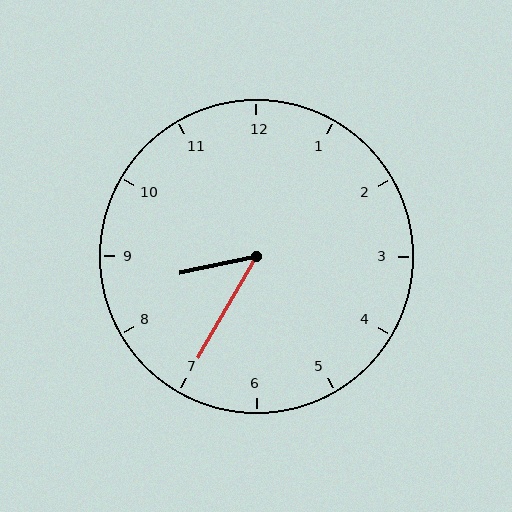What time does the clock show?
8:35.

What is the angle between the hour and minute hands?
Approximately 48 degrees.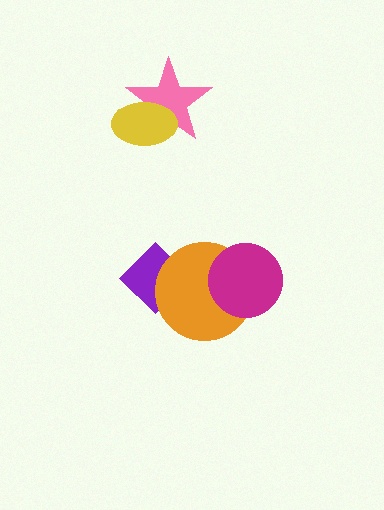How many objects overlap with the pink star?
1 object overlaps with the pink star.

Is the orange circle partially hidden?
Yes, it is partially covered by another shape.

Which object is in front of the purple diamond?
The orange circle is in front of the purple diamond.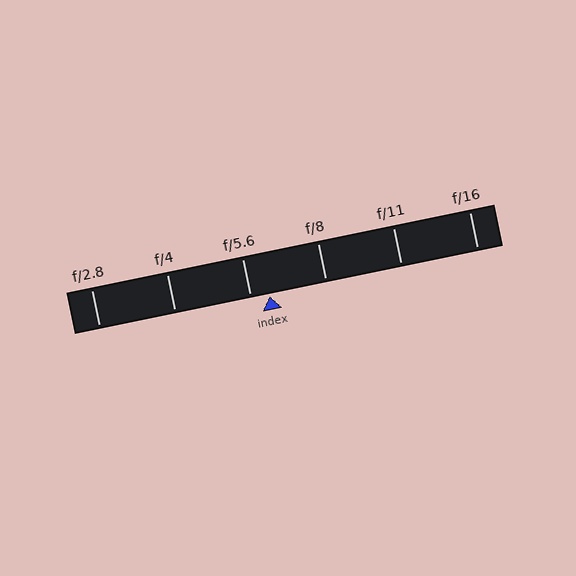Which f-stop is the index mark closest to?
The index mark is closest to f/5.6.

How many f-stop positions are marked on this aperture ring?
There are 6 f-stop positions marked.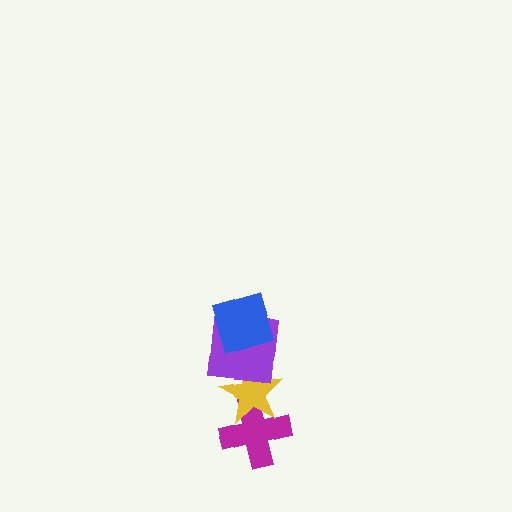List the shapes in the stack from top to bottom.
From top to bottom: the blue square, the purple square, the yellow star, the magenta cross.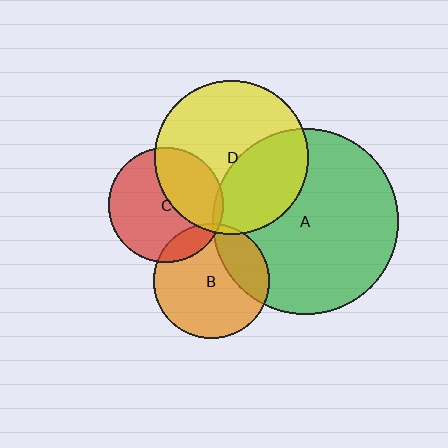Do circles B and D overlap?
Yes.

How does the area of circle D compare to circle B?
Approximately 1.8 times.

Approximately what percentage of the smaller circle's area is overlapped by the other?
Approximately 5%.